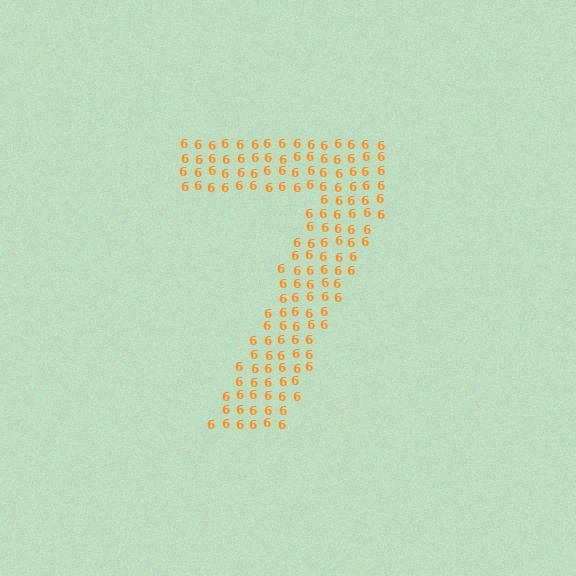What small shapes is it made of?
It is made of small digit 6's.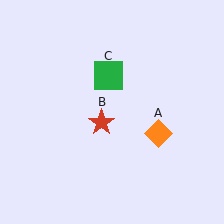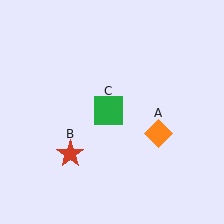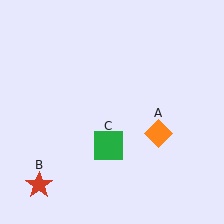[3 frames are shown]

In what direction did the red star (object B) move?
The red star (object B) moved down and to the left.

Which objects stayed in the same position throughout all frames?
Orange diamond (object A) remained stationary.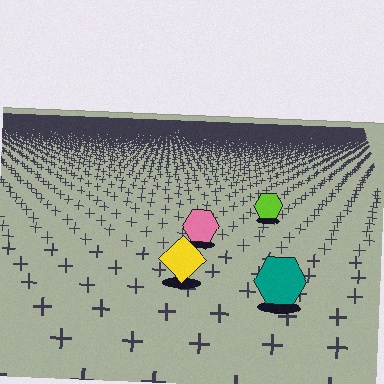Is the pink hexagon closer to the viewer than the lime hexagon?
Yes. The pink hexagon is closer — you can tell from the texture gradient: the ground texture is coarser near it.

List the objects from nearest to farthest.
From nearest to farthest: the teal hexagon, the yellow diamond, the pink hexagon, the lime hexagon.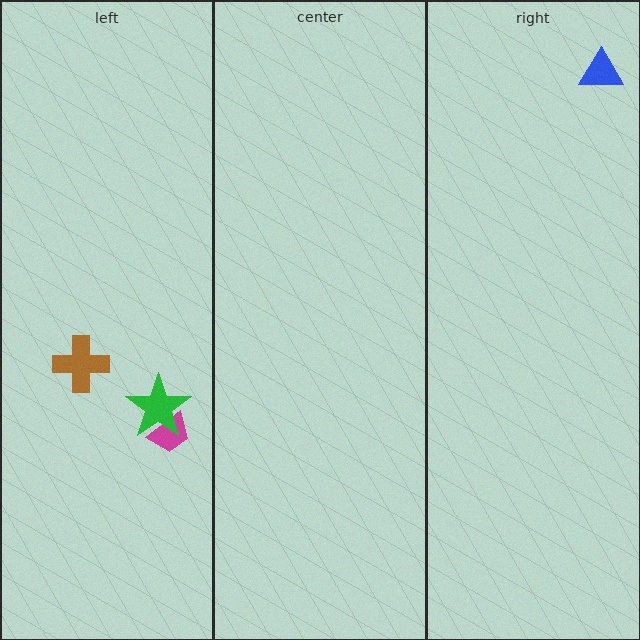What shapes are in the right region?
The blue triangle.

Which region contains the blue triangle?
The right region.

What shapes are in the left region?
The brown cross, the magenta trapezoid, the green star.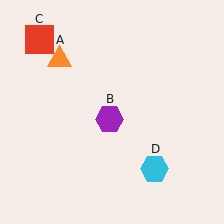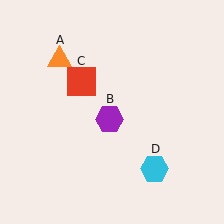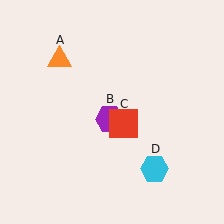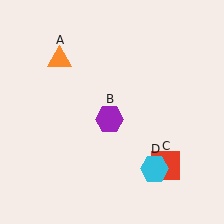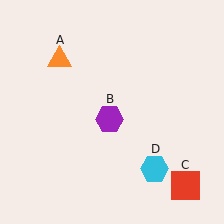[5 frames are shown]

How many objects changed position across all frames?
1 object changed position: red square (object C).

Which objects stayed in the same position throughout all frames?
Orange triangle (object A) and purple hexagon (object B) and cyan hexagon (object D) remained stationary.